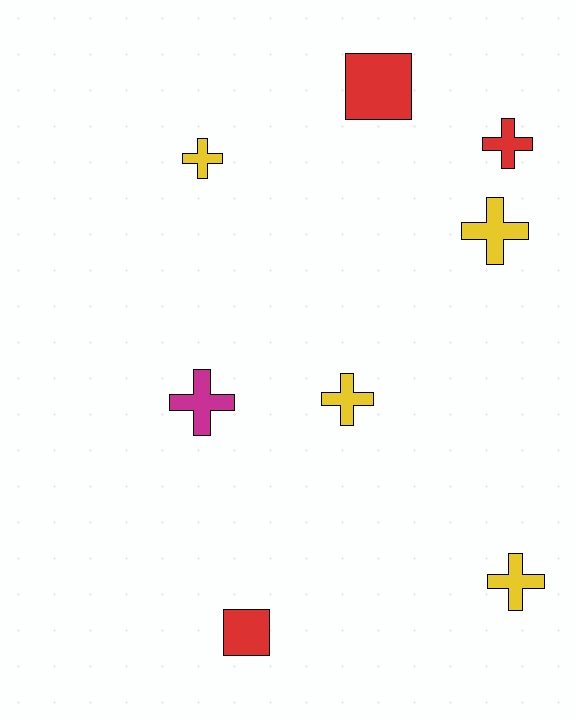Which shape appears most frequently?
Cross, with 6 objects.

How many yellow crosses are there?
There are 4 yellow crosses.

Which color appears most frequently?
Yellow, with 4 objects.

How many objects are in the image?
There are 8 objects.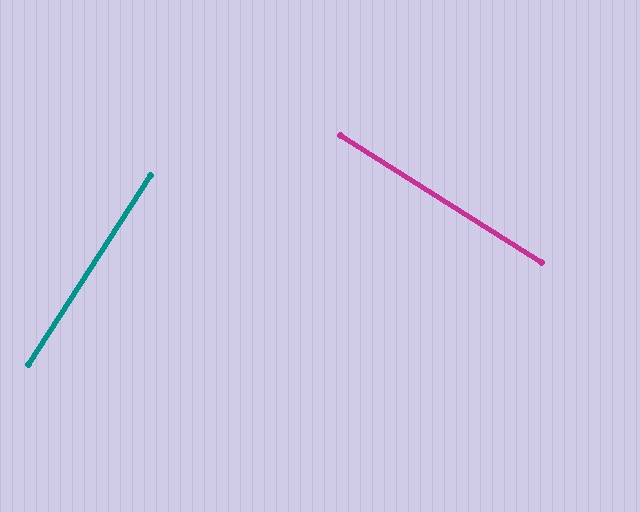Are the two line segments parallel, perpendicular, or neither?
Perpendicular — they meet at approximately 90°.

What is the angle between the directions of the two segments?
Approximately 90 degrees.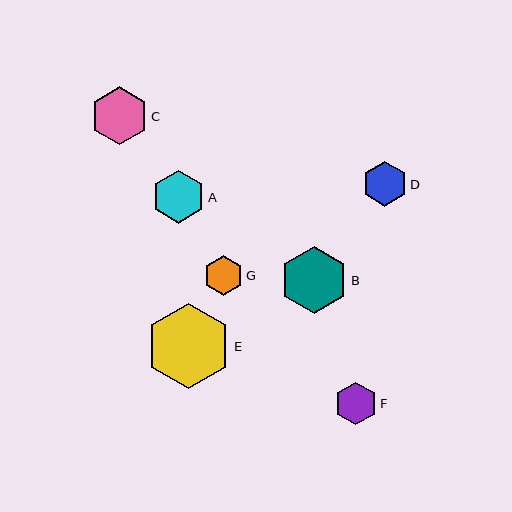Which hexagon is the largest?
Hexagon E is the largest with a size of approximately 85 pixels.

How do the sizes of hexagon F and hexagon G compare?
Hexagon F and hexagon G are approximately the same size.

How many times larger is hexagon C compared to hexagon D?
Hexagon C is approximately 1.3 times the size of hexagon D.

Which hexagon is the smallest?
Hexagon G is the smallest with a size of approximately 39 pixels.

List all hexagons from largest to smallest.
From largest to smallest: E, B, C, A, D, F, G.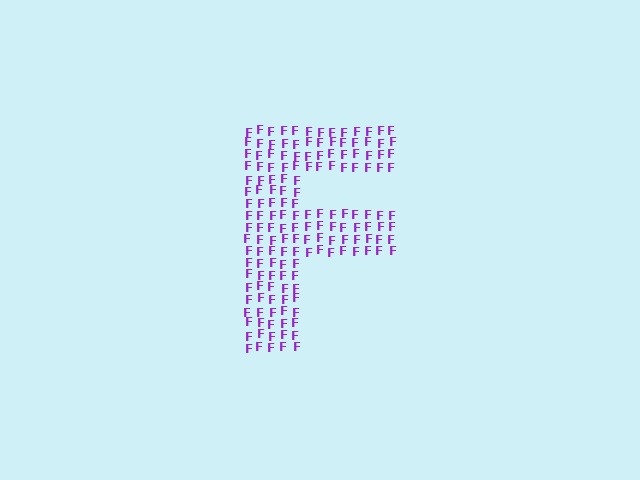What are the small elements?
The small elements are letter F's.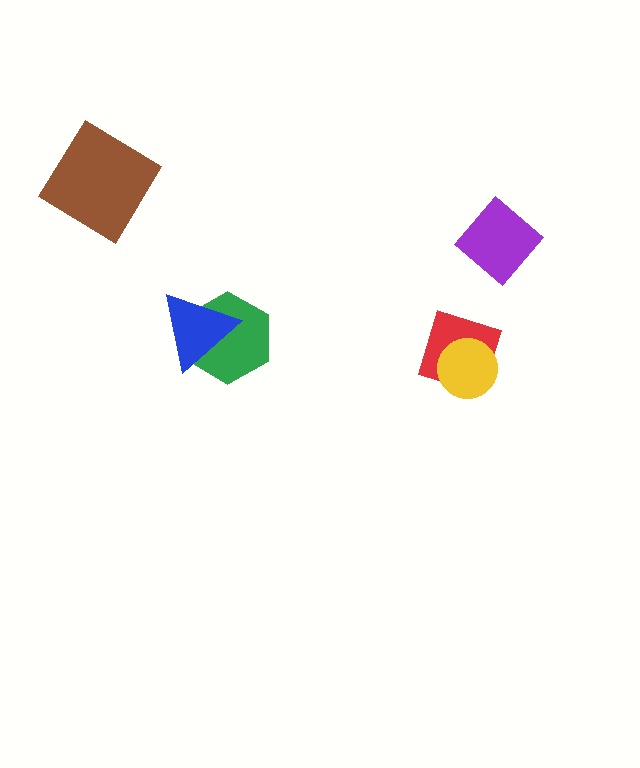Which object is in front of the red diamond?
The yellow circle is in front of the red diamond.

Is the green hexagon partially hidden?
Yes, it is partially covered by another shape.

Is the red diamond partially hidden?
Yes, it is partially covered by another shape.